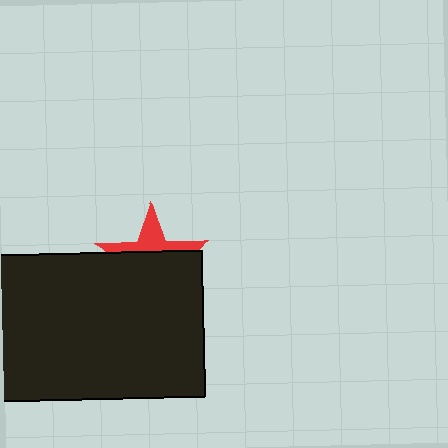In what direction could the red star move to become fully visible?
The red star could move up. That would shift it out from behind the black rectangle entirely.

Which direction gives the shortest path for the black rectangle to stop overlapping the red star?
Moving down gives the shortest separation.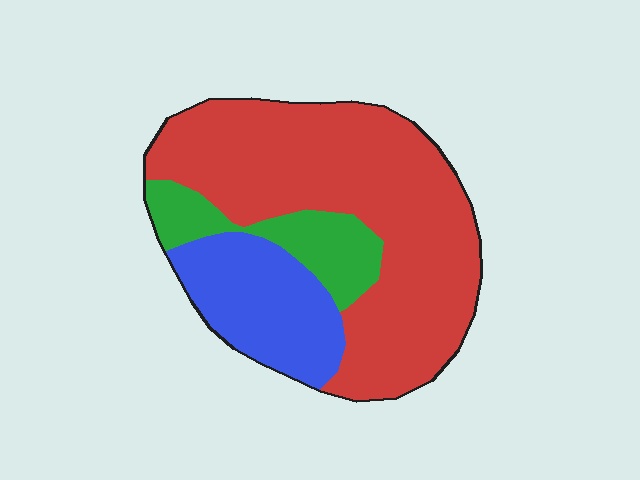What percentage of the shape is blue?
Blue covers about 20% of the shape.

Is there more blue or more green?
Blue.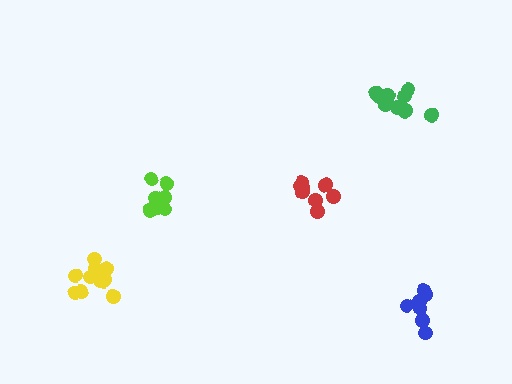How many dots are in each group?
Group 1: 8 dots, Group 2: 12 dots, Group 3: 11 dots, Group 4: 10 dots, Group 5: 7 dots (48 total).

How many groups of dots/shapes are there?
There are 5 groups.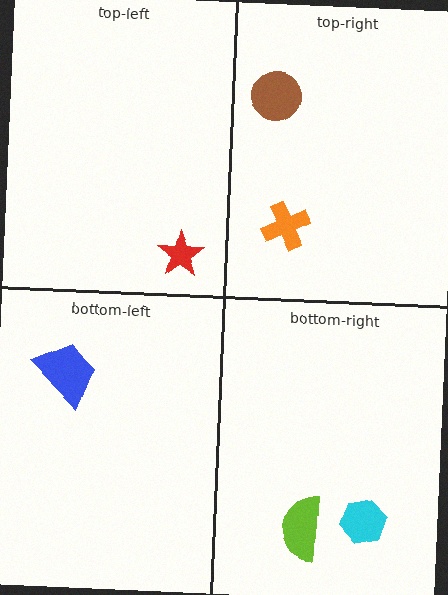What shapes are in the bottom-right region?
The cyan hexagon, the lime semicircle.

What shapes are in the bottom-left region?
The blue trapezoid.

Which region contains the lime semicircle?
The bottom-right region.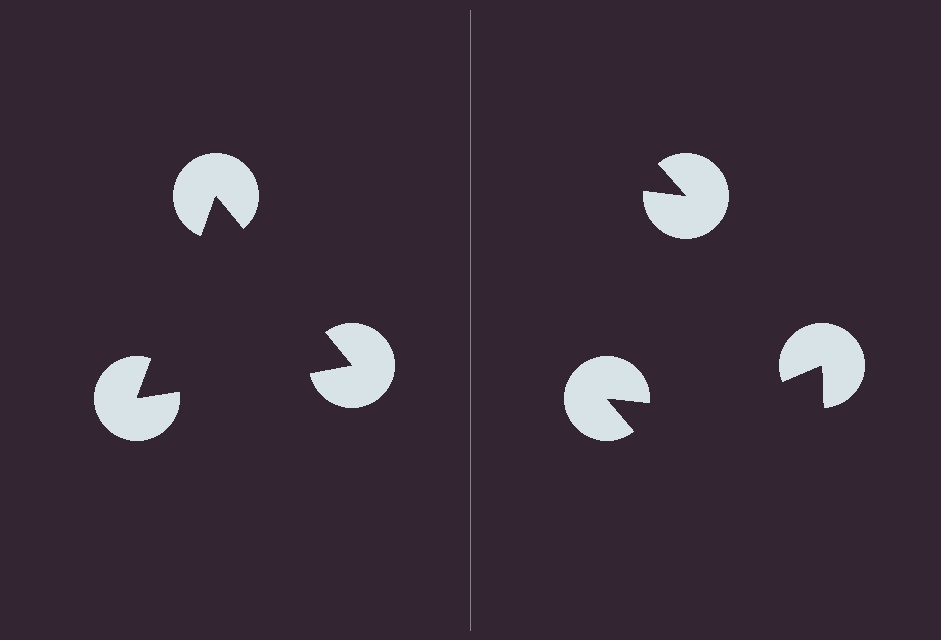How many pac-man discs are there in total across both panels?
6 — 3 on each side.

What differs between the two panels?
The pac-man discs are positioned identically on both sides; only the wedge orientations differ. On the left they align to a triangle; on the right they are misaligned.